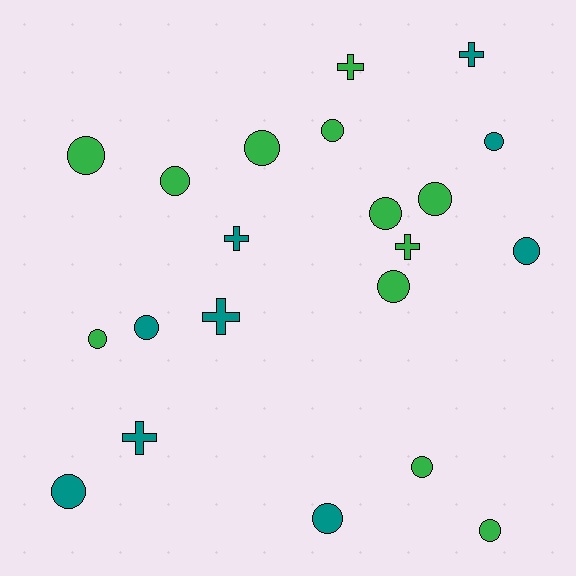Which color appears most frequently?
Green, with 12 objects.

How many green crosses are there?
There are 2 green crosses.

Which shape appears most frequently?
Circle, with 15 objects.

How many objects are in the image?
There are 21 objects.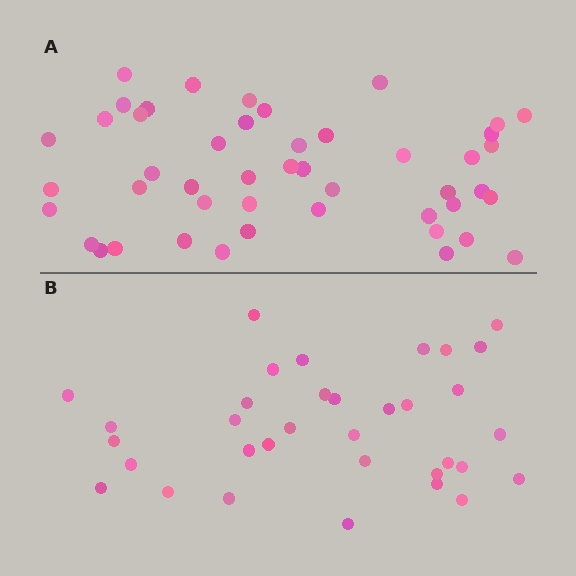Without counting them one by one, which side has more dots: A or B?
Region A (the top region) has more dots.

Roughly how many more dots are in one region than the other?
Region A has approximately 15 more dots than region B.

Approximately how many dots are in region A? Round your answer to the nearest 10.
About 50 dots. (The exact count is 47, which rounds to 50.)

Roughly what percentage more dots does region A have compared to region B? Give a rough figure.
About 40% more.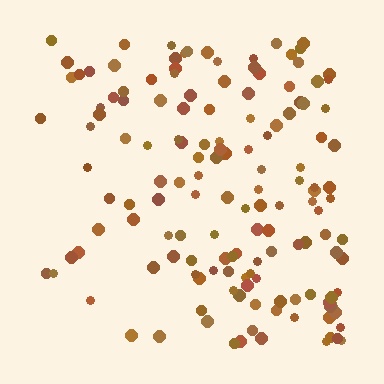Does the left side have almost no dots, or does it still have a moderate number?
Still a moderate number, just noticeably fewer than the right.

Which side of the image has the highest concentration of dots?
The right.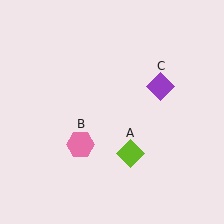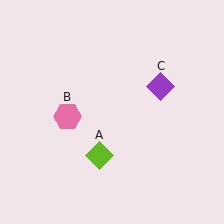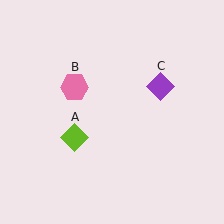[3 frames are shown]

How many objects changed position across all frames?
2 objects changed position: lime diamond (object A), pink hexagon (object B).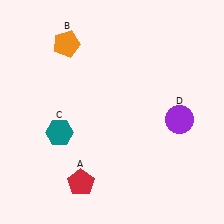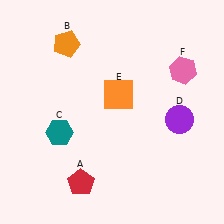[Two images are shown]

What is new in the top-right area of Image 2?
A pink hexagon (F) was added in the top-right area of Image 2.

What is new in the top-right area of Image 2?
An orange square (E) was added in the top-right area of Image 2.